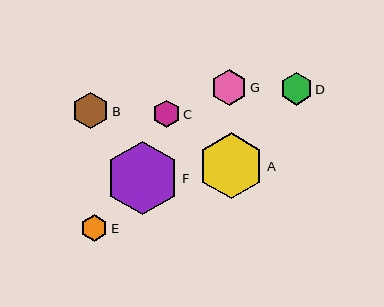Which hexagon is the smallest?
Hexagon E is the smallest with a size of approximately 27 pixels.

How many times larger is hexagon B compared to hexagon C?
Hexagon B is approximately 1.4 times the size of hexagon C.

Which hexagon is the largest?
Hexagon F is the largest with a size of approximately 73 pixels.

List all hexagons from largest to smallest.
From largest to smallest: F, A, B, G, D, C, E.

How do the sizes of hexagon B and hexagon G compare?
Hexagon B and hexagon G are approximately the same size.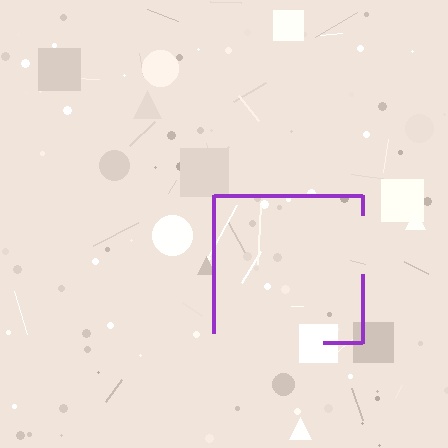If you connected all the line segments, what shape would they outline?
They would outline a square.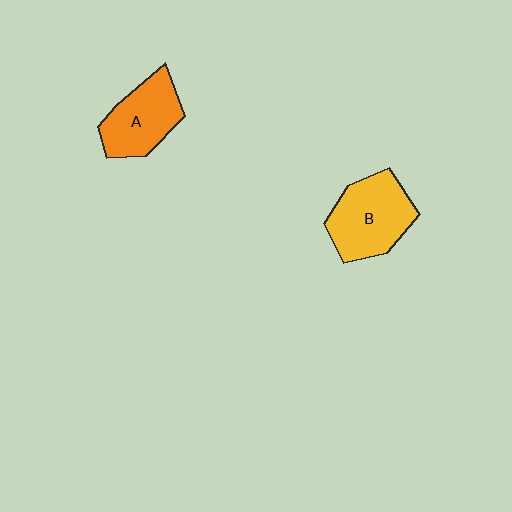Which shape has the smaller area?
Shape A (orange).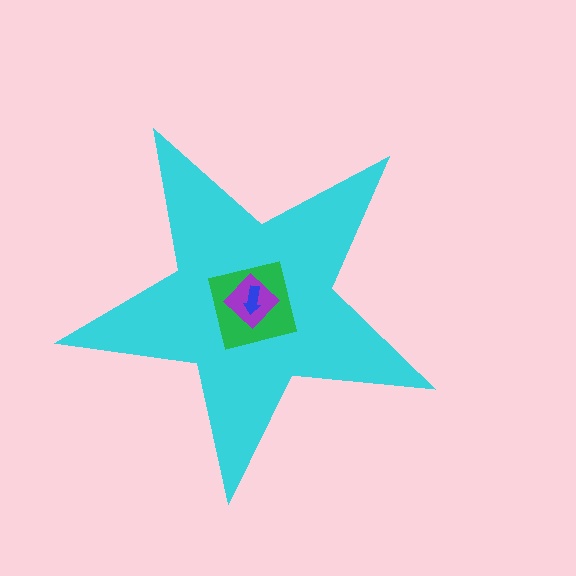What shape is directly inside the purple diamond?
The blue arrow.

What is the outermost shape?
The cyan star.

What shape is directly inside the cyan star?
The green square.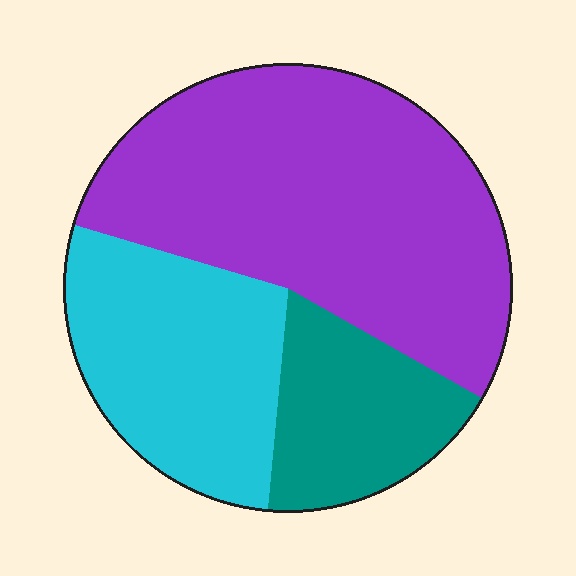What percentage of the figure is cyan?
Cyan takes up between a quarter and a half of the figure.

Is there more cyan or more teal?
Cyan.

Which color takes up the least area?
Teal, at roughly 20%.